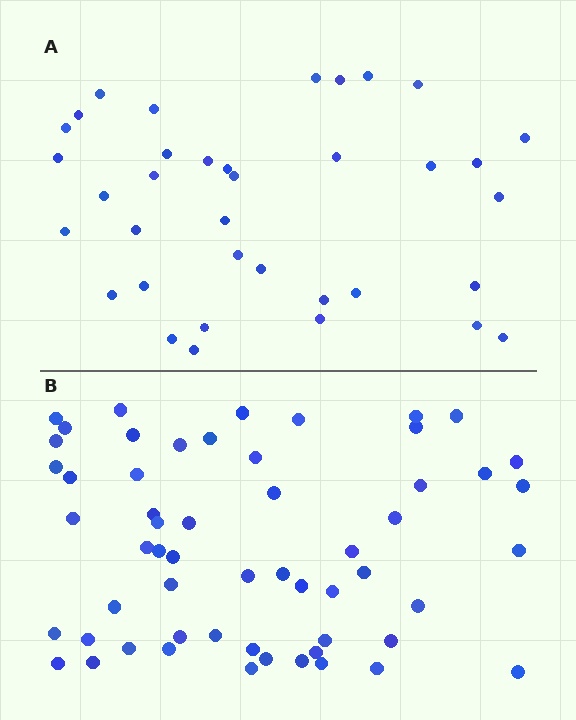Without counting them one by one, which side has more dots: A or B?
Region B (the bottom region) has more dots.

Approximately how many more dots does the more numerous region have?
Region B has approximately 20 more dots than region A.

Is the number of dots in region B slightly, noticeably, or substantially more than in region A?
Region B has substantially more. The ratio is roughly 1.6 to 1.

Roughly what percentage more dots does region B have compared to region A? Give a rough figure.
About 60% more.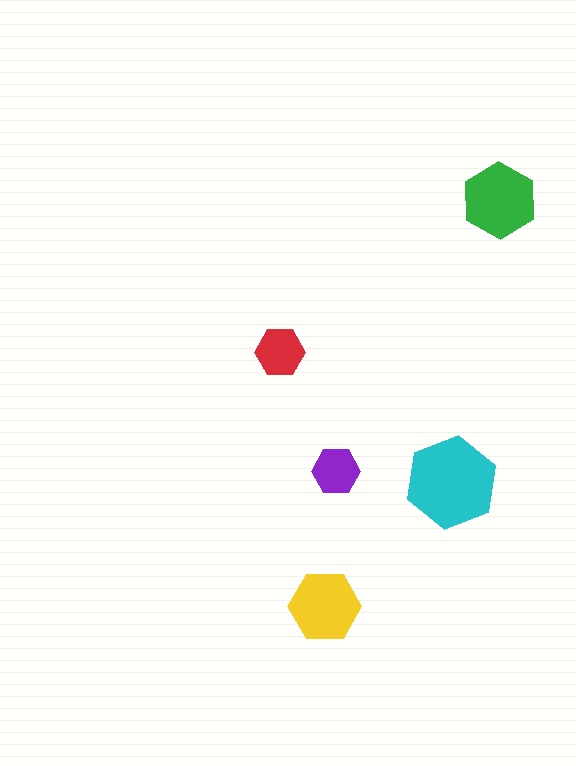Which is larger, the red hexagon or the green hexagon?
The green one.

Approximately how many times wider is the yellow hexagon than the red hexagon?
About 1.5 times wider.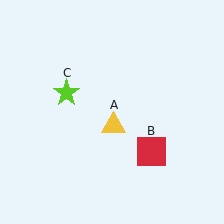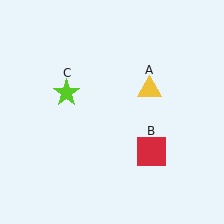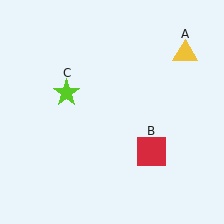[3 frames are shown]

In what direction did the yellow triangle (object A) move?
The yellow triangle (object A) moved up and to the right.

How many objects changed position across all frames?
1 object changed position: yellow triangle (object A).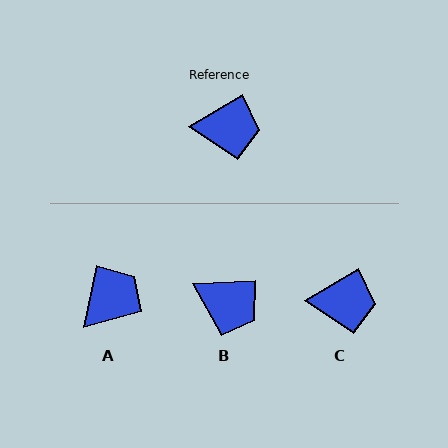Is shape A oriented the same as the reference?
No, it is off by about 49 degrees.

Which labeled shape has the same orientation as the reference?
C.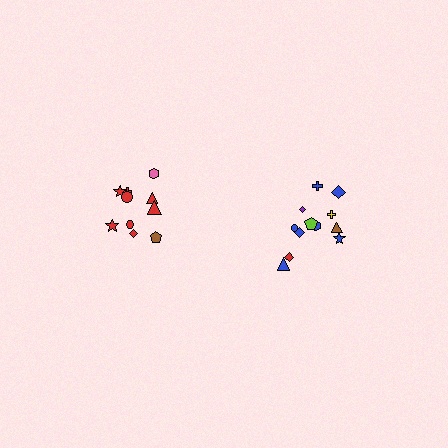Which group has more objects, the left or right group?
The right group.